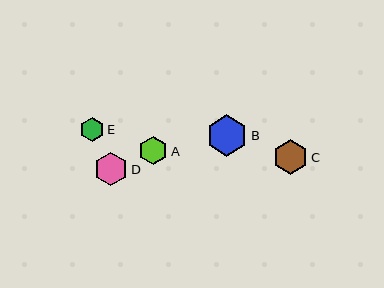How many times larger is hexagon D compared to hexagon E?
Hexagon D is approximately 1.4 times the size of hexagon E.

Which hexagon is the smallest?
Hexagon E is the smallest with a size of approximately 24 pixels.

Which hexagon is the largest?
Hexagon B is the largest with a size of approximately 41 pixels.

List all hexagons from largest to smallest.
From largest to smallest: B, C, D, A, E.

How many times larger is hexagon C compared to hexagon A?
Hexagon C is approximately 1.2 times the size of hexagon A.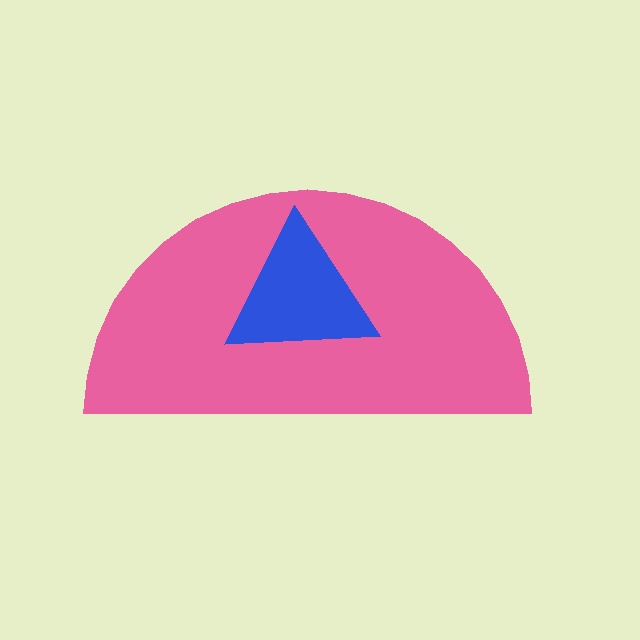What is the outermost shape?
The pink semicircle.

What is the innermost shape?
The blue triangle.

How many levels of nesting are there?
2.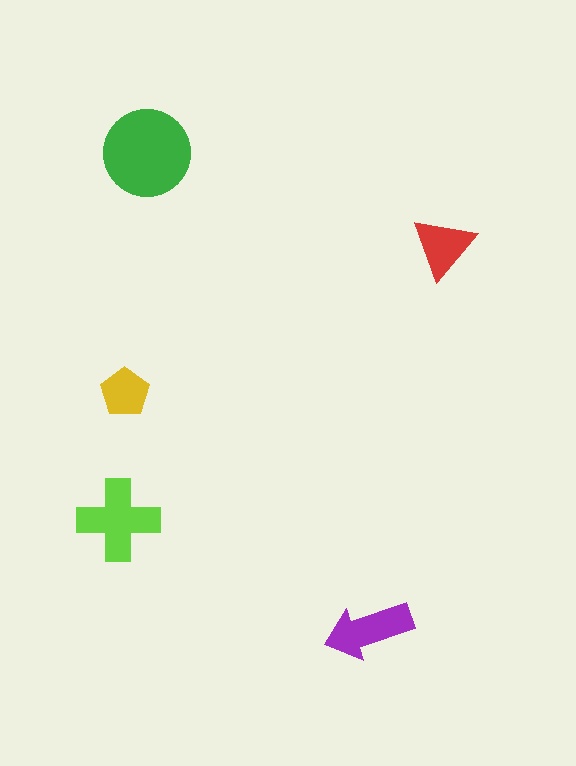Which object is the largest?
The green circle.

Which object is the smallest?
The yellow pentagon.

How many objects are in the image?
There are 5 objects in the image.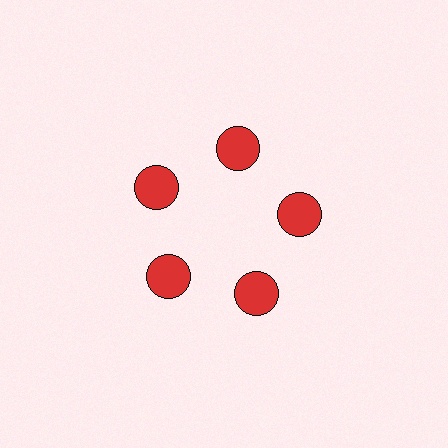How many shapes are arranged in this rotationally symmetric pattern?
There are 5 shapes, arranged in 5 groups of 1.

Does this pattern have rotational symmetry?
Yes, this pattern has 5-fold rotational symmetry. It looks the same after rotating 72 degrees around the center.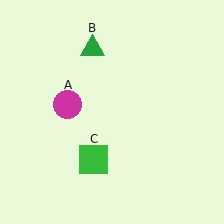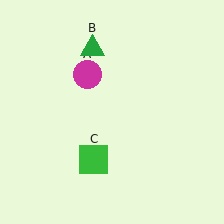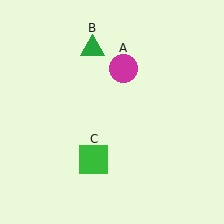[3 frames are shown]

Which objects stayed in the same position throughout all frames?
Green triangle (object B) and green square (object C) remained stationary.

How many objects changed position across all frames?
1 object changed position: magenta circle (object A).